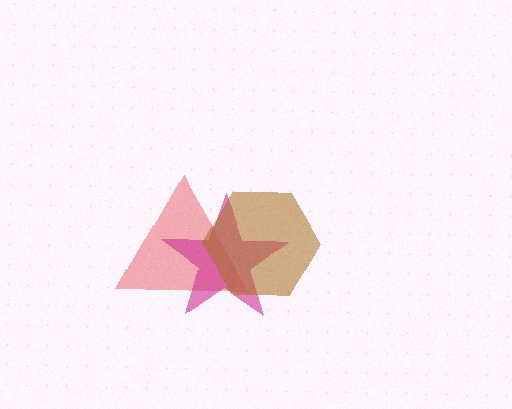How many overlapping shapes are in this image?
There are 3 overlapping shapes in the image.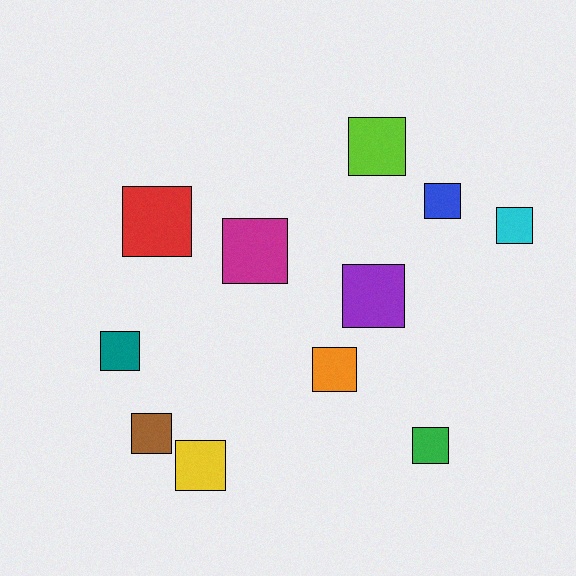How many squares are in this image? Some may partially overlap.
There are 11 squares.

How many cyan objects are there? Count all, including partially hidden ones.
There is 1 cyan object.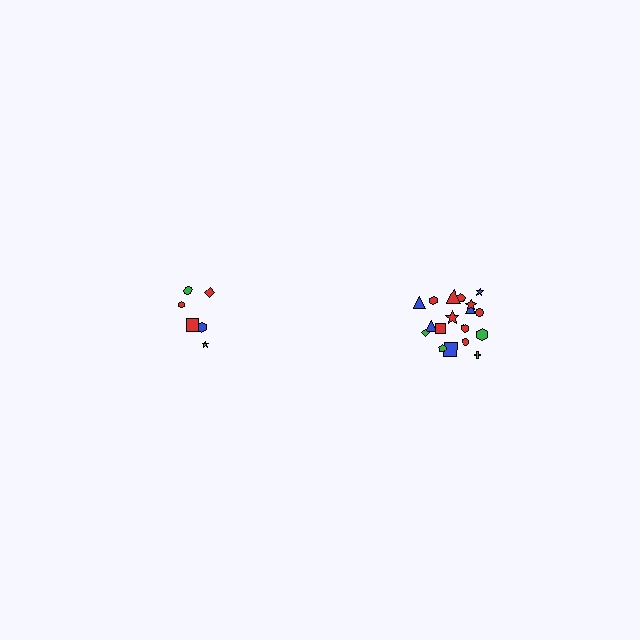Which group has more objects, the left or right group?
The right group.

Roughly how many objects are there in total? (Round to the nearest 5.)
Roughly 25 objects in total.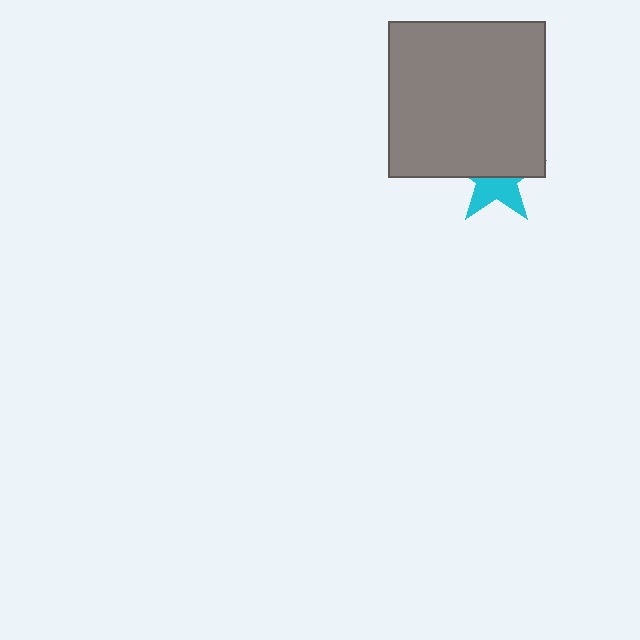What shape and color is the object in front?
The object in front is a gray square.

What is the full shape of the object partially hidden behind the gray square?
The partially hidden object is a cyan star.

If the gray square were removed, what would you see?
You would see the complete cyan star.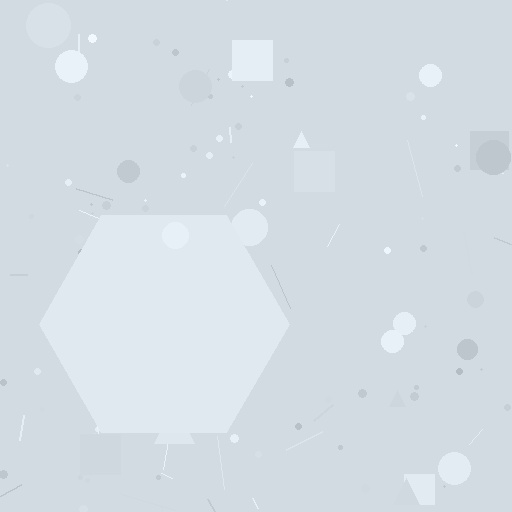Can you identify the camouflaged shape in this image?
The camouflaged shape is a hexagon.